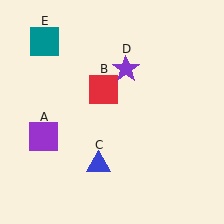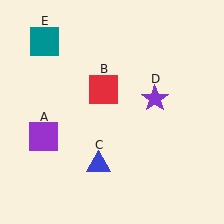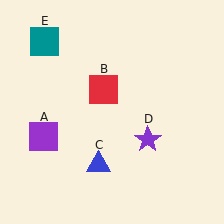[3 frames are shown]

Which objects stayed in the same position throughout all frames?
Purple square (object A) and red square (object B) and blue triangle (object C) and teal square (object E) remained stationary.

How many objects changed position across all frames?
1 object changed position: purple star (object D).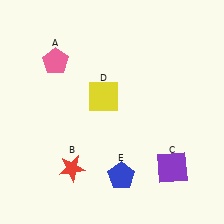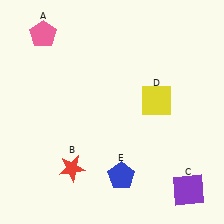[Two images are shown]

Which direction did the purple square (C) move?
The purple square (C) moved down.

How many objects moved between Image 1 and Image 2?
3 objects moved between the two images.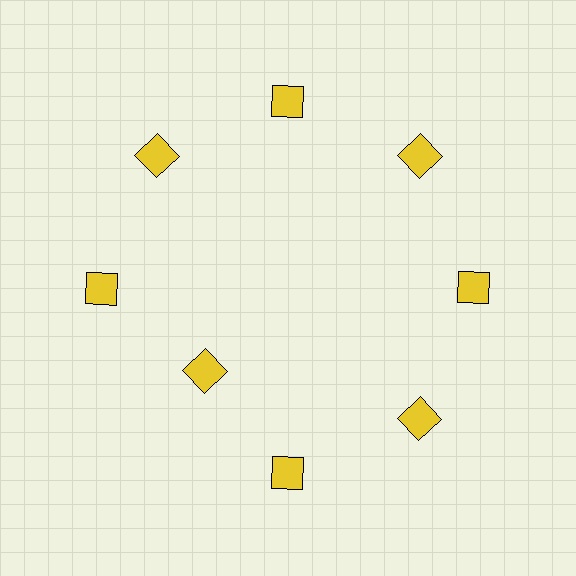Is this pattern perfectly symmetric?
No. The 8 yellow diamonds are arranged in a ring, but one element near the 8 o'clock position is pulled inward toward the center, breaking the 8-fold rotational symmetry.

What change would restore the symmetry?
The symmetry would be restored by moving it outward, back onto the ring so that all 8 diamonds sit at equal angles and equal distance from the center.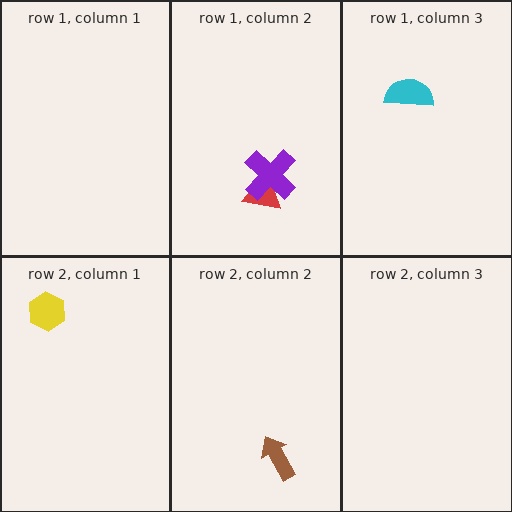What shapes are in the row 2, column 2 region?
The brown arrow.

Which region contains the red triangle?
The row 1, column 2 region.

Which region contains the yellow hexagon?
The row 2, column 1 region.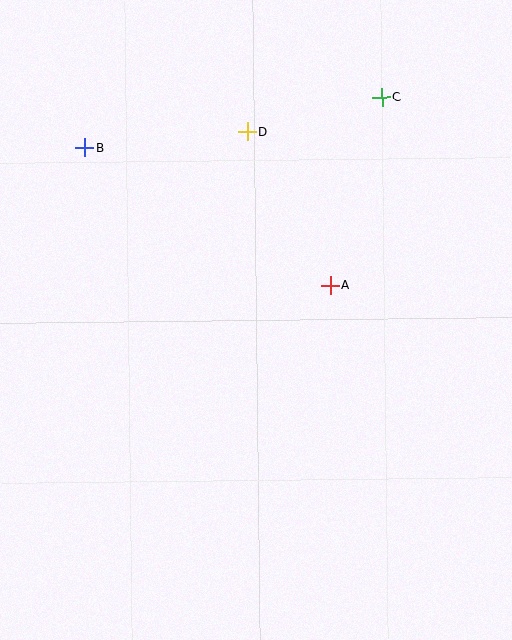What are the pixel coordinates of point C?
Point C is at (382, 98).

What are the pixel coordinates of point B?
Point B is at (85, 148).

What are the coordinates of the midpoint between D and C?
The midpoint between D and C is at (314, 115).